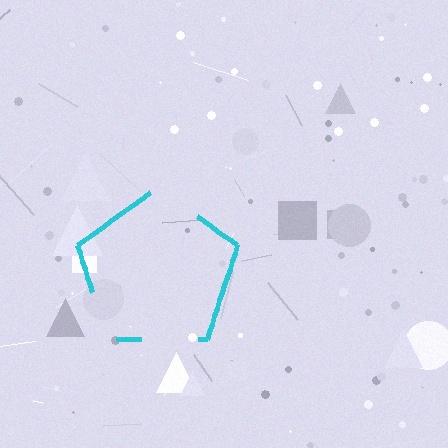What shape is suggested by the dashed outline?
The dashed outline suggests a pentagon.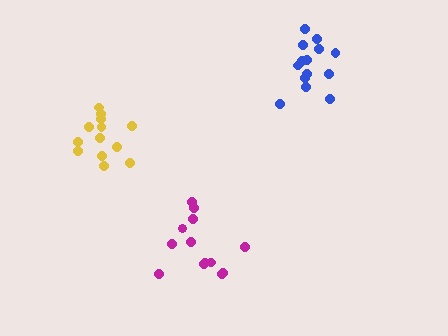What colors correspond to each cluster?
The clusters are colored: yellow, magenta, blue.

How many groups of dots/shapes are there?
There are 3 groups.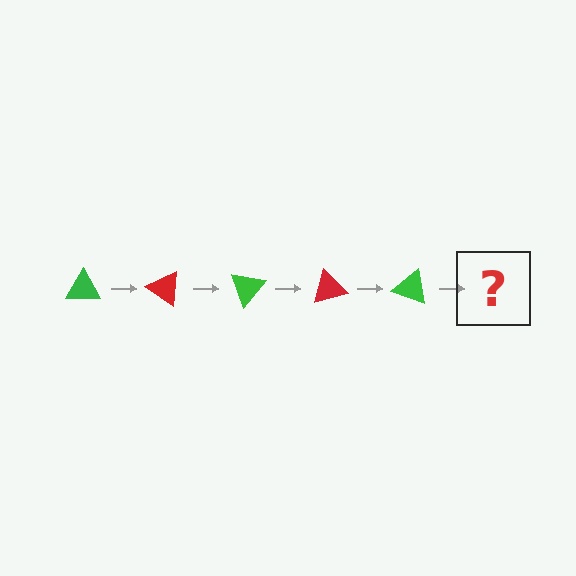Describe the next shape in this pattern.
It should be a red triangle, rotated 175 degrees from the start.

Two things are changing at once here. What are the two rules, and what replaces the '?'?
The two rules are that it rotates 35 degrees each step and the color cycles through green and red. The '?' should be a red triangle, rotated 175 degrees from the start.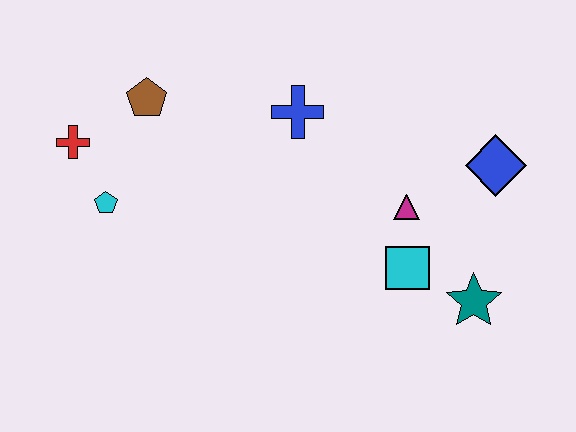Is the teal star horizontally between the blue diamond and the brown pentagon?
Yes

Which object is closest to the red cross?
The cyan pentagon is closest to the red cross.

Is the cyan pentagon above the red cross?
No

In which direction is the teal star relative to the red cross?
The teal star is to the right of the red cross.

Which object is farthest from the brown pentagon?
The teal star is farthest from the brown pentagon.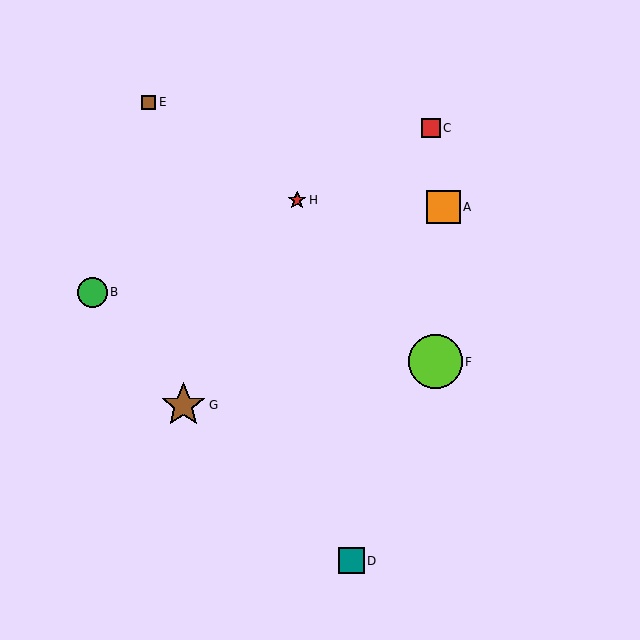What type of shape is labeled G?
Shape G is a brown star.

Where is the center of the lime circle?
The center of the lime circle is at (436, 362).